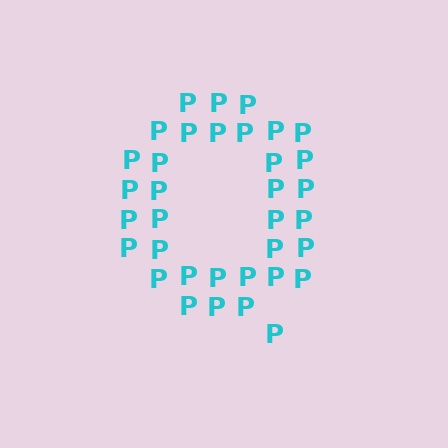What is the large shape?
The large shape is the letter Q.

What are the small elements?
The small elements are letter P's.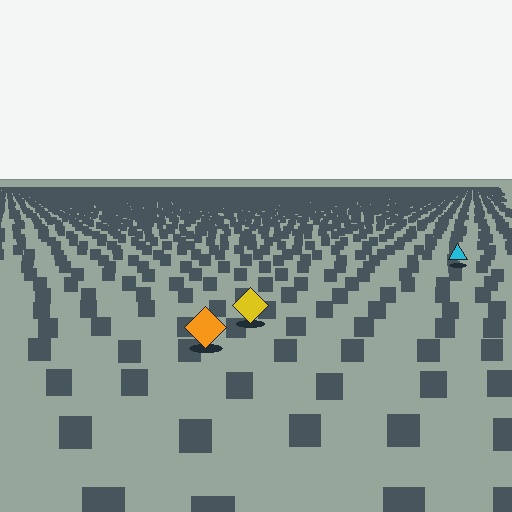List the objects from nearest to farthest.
From nearest to farthest: the orange diamond, the yellow diamond, the cyan triangle.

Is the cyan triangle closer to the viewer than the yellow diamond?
No. The yellow diamond is closer — you can tell from the texture gradient: the ground texture is coarser near it.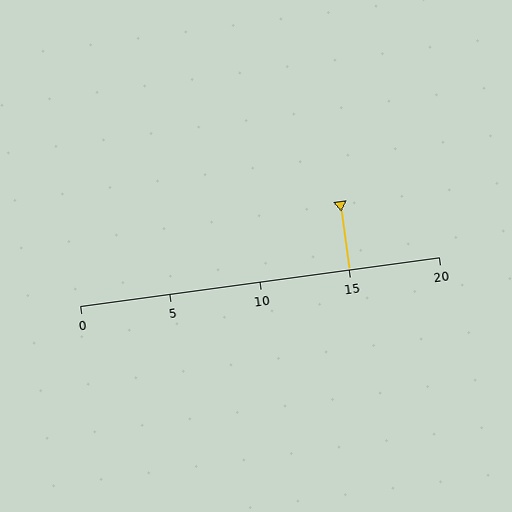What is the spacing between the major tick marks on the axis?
The major ticks are spaced 5 apart.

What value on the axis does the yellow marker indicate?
The marker indicates approximately 15.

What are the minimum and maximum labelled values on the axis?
The axis runs from 0 to 20.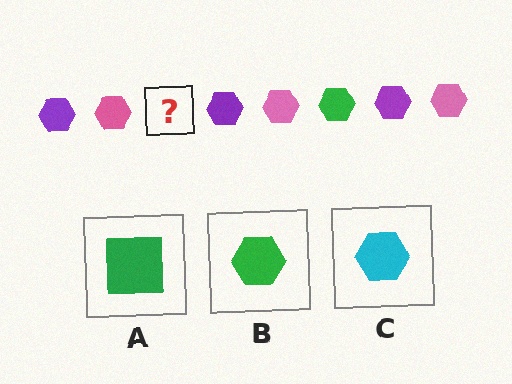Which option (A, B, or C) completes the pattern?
B.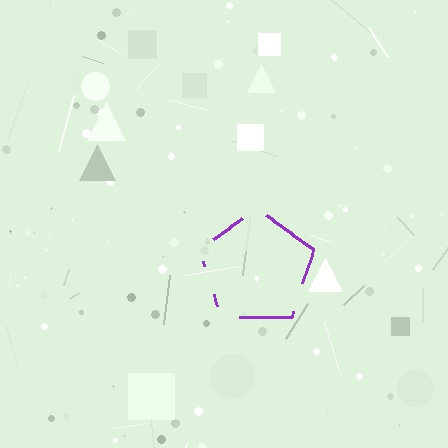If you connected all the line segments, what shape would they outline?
They would outline a pentagon.